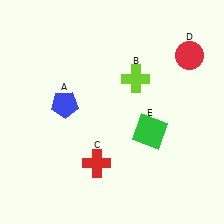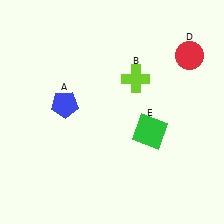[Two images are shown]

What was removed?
The red cross (C) was removed in Image 2.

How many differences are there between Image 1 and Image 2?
There is 1 difference between the two images.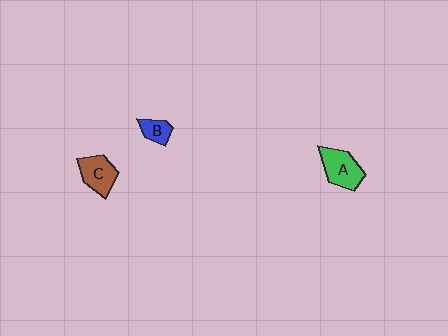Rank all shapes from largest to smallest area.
From largest to smallest: A (green), C (brown), B (blue).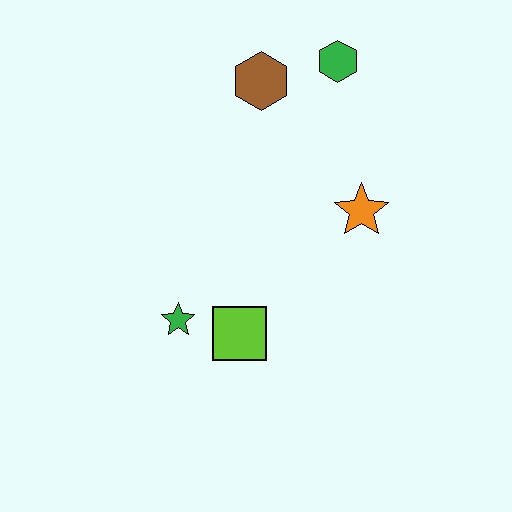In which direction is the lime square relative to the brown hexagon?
The lime square is below the brown hexagon.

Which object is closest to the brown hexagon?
The green hexagon is closest to the brown hexagon.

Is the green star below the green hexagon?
Yes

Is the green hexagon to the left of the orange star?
Yes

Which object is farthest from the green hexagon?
The green star is farthest from the green hexagon.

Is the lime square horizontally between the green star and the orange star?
Yes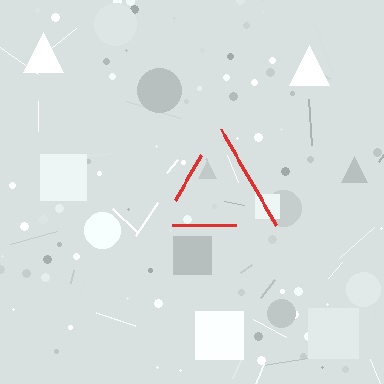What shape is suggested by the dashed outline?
The dashed outline suggests a triangle.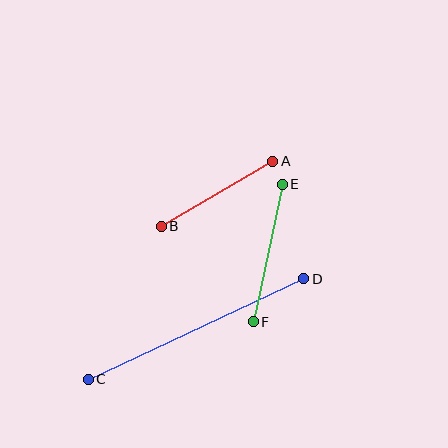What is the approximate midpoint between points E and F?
The midpoint is at approximately (268, 253) pixels.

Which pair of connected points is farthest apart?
Points C and D are farthest apart.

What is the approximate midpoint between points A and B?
The midpoint is at approximately (217, 194) pixels.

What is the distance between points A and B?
The distance is approximately 129 pixels.